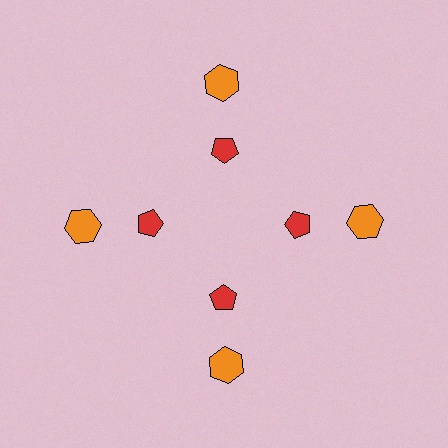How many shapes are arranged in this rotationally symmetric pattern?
There are 8 shapes, arranged in 4 groups of 2.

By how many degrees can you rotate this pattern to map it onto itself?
The pattern maps onto itself every 90 degrees of rotation.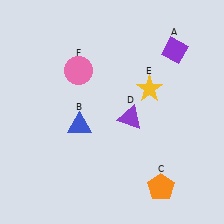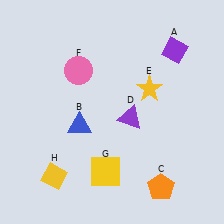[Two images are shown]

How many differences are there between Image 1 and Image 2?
There are 2 differences between the two images.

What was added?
A yellow square (G), a yellow diamond (H) were added in Image 2.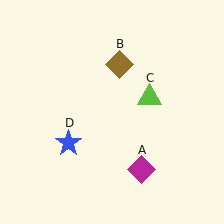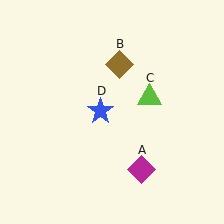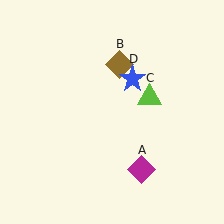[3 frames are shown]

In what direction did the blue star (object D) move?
The blue star (object D) moved up and to the right.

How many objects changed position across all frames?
1 object changed position: blue star (object D).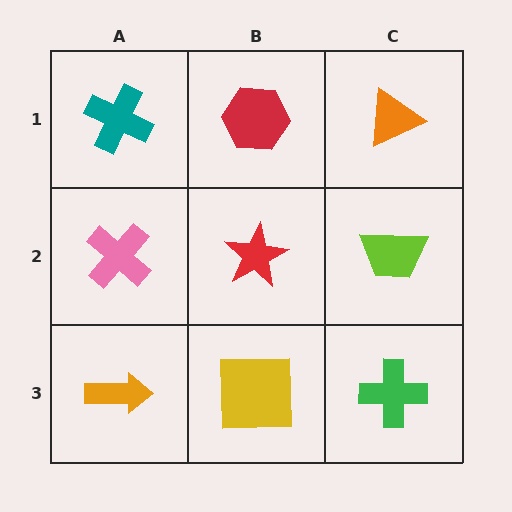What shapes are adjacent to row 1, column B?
A red star (row 2, column B), a teal cross (row 1, column A), an orange triangle (row 1, column C).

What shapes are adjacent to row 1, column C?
A lime trapezoid (row 2, column C), a red hexagon (row 1, column B).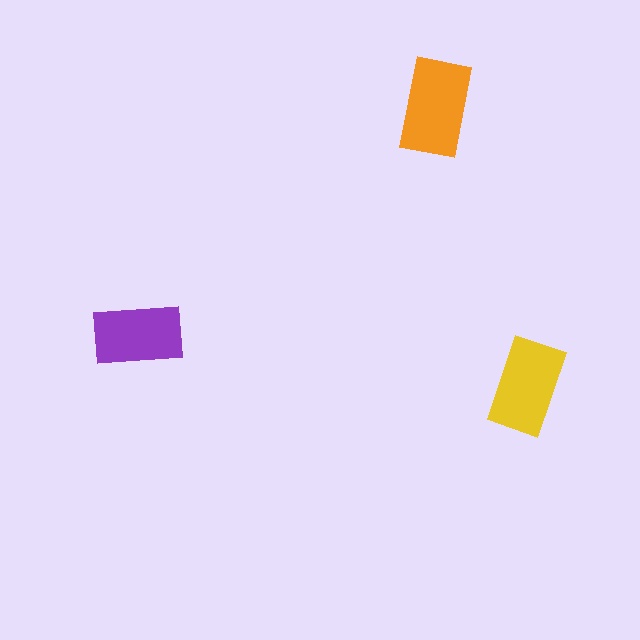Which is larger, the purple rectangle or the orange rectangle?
The orange one.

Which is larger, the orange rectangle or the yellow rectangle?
The orange one.